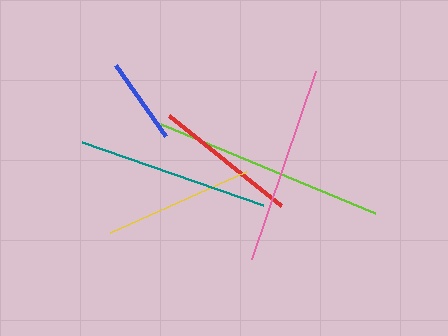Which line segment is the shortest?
The blue line is the shortest at approximately 87 pixels.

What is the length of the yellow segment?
The yellow segment is approximately 148 pixels long.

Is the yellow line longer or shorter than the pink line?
The pink line is longer than the yellow line.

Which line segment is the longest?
The lime line is the longest at approximately 232 pixels.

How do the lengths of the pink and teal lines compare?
The pink and teal lines are approximately the same length.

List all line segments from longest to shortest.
From longest to shortest: lime, pink, teal, yellow, red, blue.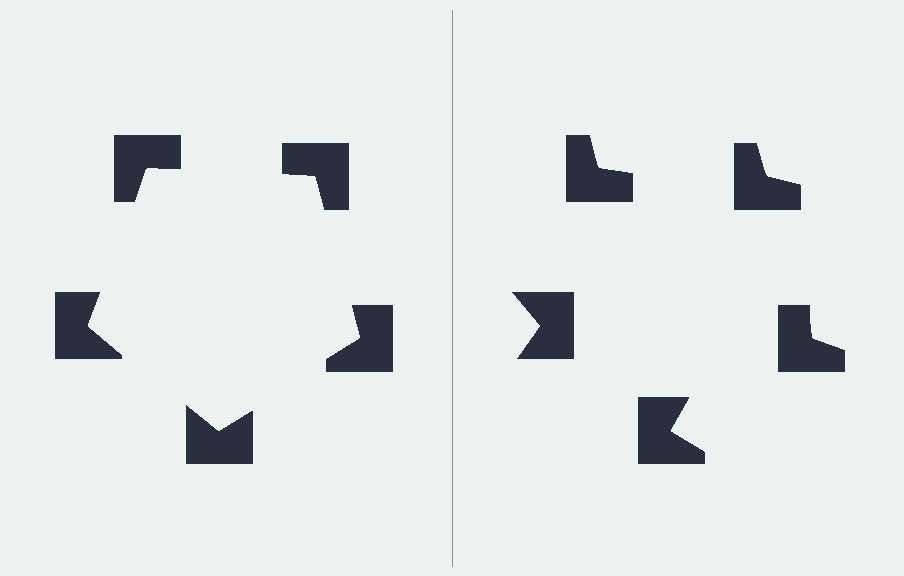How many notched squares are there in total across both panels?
10 — 5 on each side.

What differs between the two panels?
The notched squares are positioned identically on both sides; only the wedge orientations differ. On the left they align to a pentagon; on the right they are misaligned.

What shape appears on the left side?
An illusory pentagon.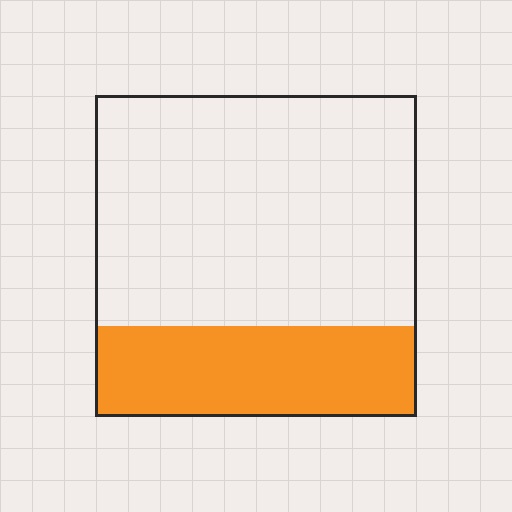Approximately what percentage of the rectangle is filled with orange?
Approximately 30%.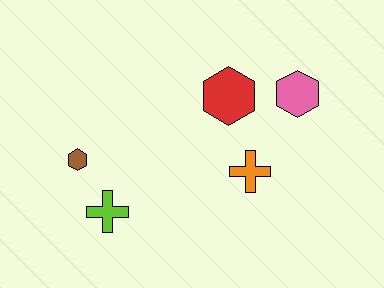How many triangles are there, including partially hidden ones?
There are no triangles.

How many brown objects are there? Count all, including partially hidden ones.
There is 1 brown object.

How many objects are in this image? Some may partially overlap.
There are 5 objects.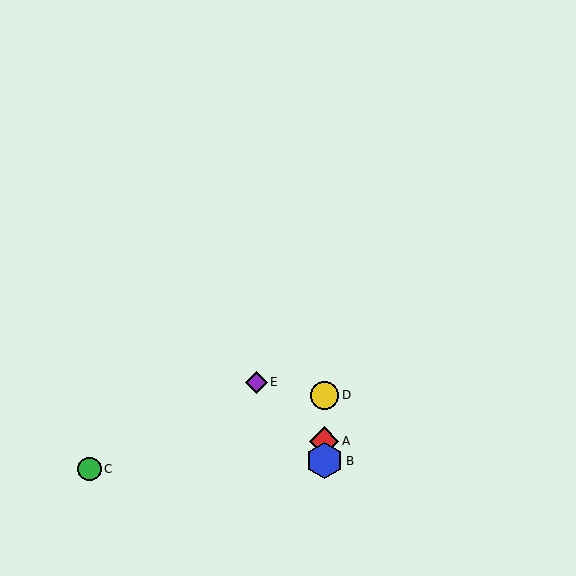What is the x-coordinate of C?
Object C is at x≈90.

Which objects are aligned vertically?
Objects A, B, D are aligned vertically.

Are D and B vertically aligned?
Yes, both are at x≈324.